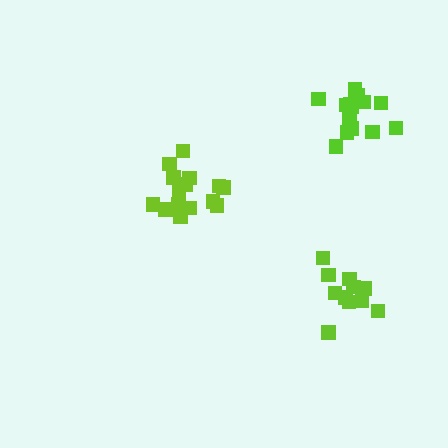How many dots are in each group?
Group 1: 15 dots, Group 2: 16 dots, Group 3: 11 dots (42 total).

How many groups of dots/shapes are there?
There are 3 groups.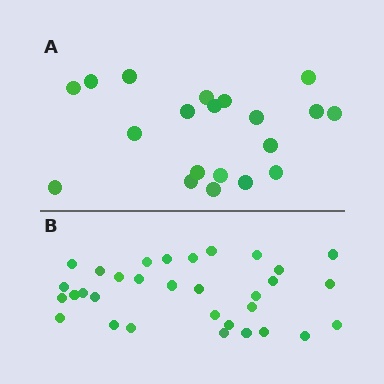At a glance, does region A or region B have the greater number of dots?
Region B (the bottom region) has more dots.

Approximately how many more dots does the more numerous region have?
Region B has roughly 12 or so more dots than region A.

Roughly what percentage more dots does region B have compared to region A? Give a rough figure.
About 60% more.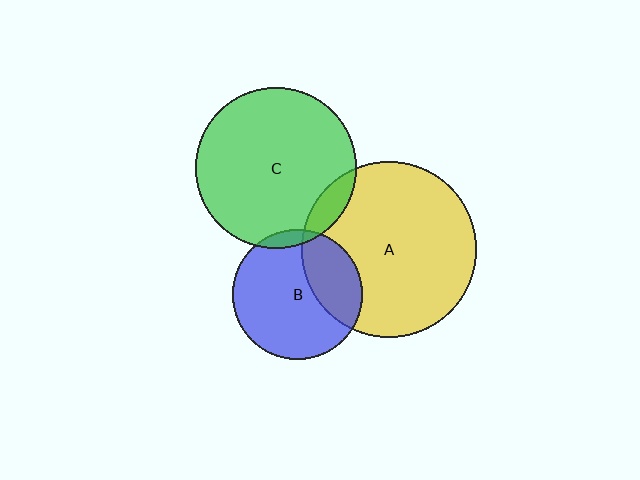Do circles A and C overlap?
Yes.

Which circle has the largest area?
Circle A (yellow).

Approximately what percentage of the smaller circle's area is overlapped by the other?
Approximately 10%.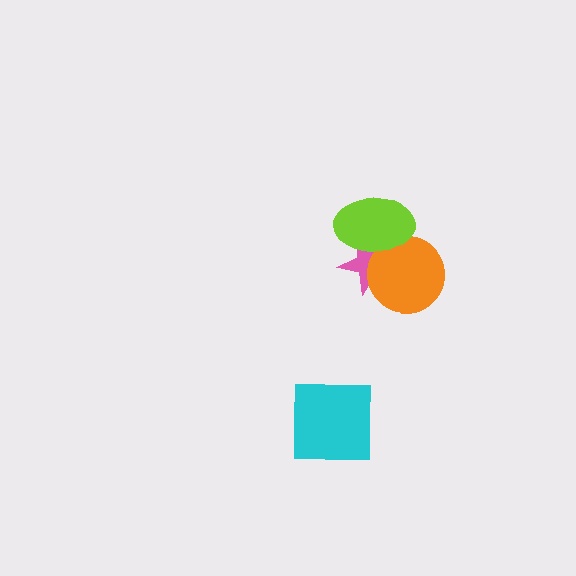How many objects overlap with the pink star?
2 objects overlap with the pink star.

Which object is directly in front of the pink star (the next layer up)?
The orange circle is directly in front of the pink star.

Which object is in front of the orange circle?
The lime ellipse is in front of the orange circle.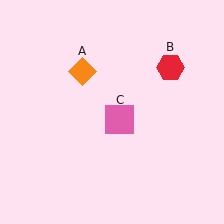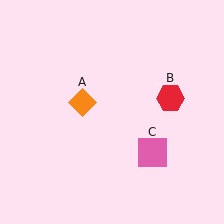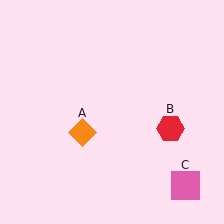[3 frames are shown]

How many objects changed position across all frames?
3 objects changed position: orange diamond (object A), red hexagon (object B), pink square (object C).